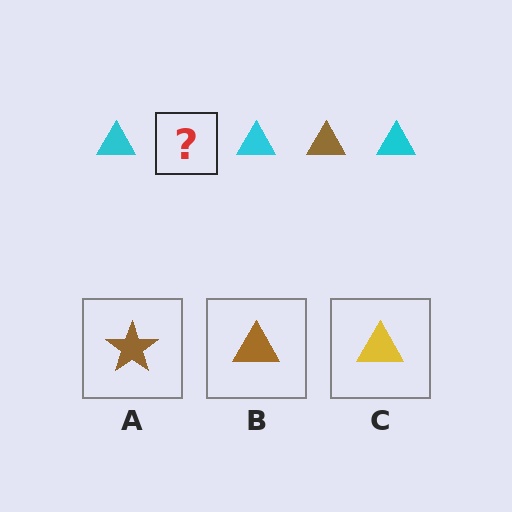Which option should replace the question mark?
Option B.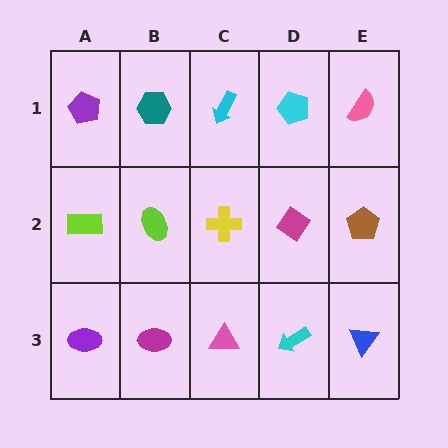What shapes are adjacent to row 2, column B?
A teal hexagon (row 1, column B), a magenta ellipse (row 3, column B), a lime rectangle (row 2, column A), a yellow cross (row 2, column C).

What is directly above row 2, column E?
A pink semicircle.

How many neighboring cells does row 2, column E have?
3.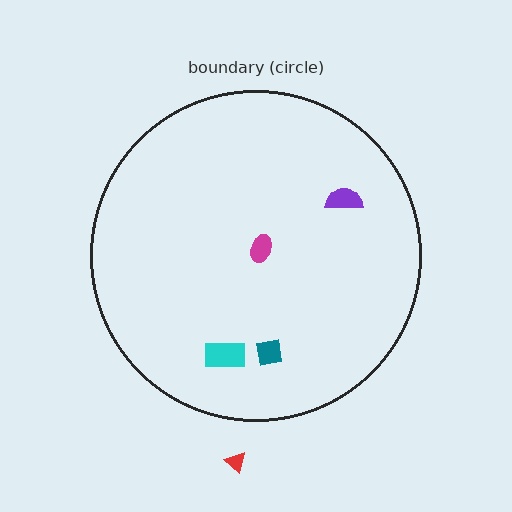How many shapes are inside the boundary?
4 inside, 1 outside.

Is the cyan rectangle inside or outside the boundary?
Inside.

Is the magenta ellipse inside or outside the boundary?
Inside.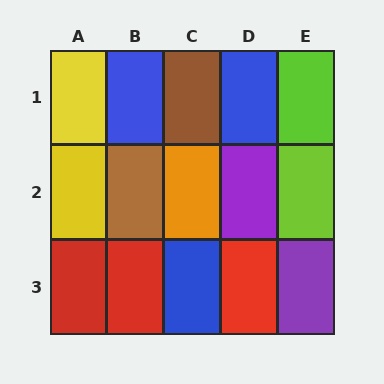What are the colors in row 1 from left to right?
Yellow, blue, brown, blue, lime.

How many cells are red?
3 cells are red.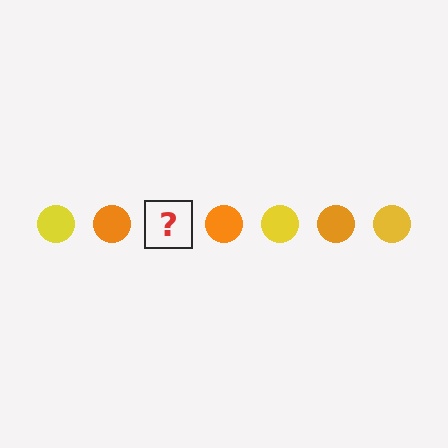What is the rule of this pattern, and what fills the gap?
The rule is that the pattern cycles through yellow, orange circles. The gap should be filled with a yellow circle.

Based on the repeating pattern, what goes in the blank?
The blank should be a yellow circle.